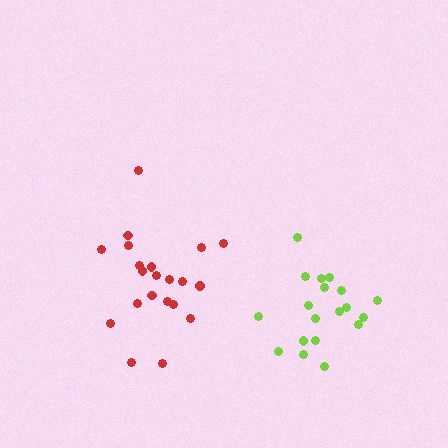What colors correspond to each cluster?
The clusters are colored: red, lime.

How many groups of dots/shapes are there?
There are 2 groups.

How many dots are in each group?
Group 1: 21 dots, Group 2: 19 dots (40 total).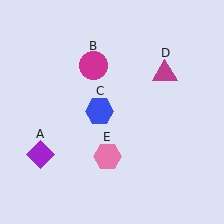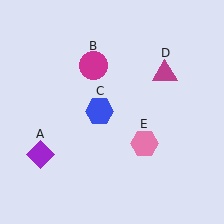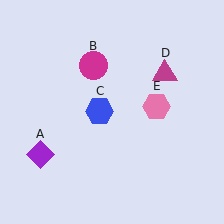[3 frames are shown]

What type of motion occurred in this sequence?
The pink hexagon (object E) rotated counterclockwise around the center of the scene.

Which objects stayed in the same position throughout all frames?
Purple diamond (object A) and magenta circle (object B) and blue hexagon (object C) and magenta triangle (object D) remained stationary.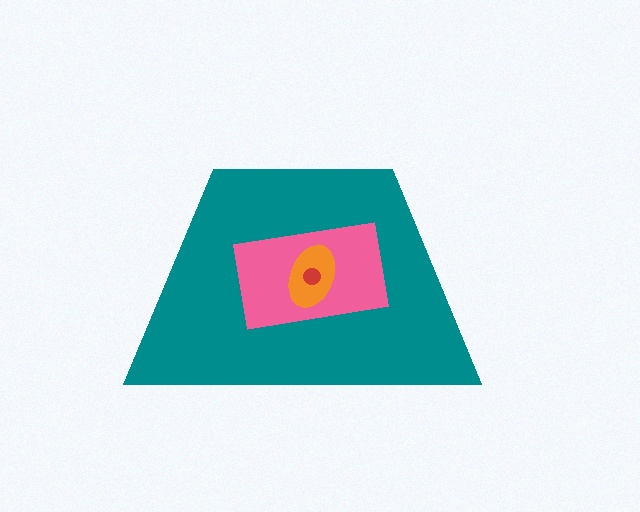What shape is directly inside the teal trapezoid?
The pink rectangle.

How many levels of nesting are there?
4.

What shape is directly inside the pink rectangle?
The orange ellipse.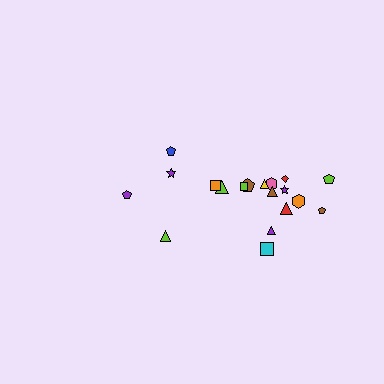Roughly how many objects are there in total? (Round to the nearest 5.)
Roughly 20 objects in total.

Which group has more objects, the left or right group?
The right group.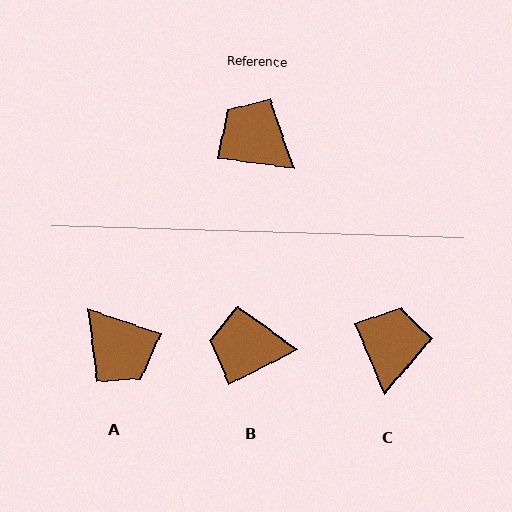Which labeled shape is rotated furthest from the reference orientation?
A, about 168 degrees away.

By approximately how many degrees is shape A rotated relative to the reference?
Approximately 168 degrees counter-clockwise.